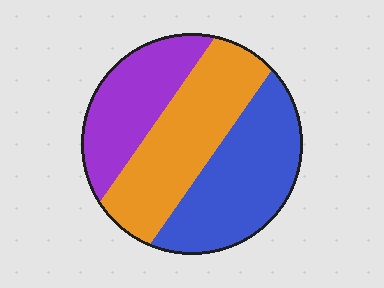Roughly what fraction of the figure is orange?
Orange takes up about three eighths (3/8) of the figure.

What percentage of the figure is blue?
Blue covers about 35% of the figure.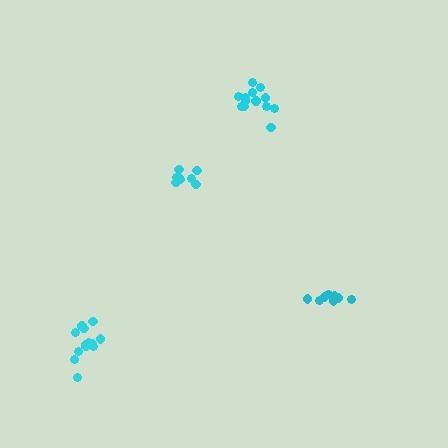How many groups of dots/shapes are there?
There are 4 groups.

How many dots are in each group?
Group 1: 8 dots, Group 2: 13 dots, Group 3: 14 dots, Group 4: 9 dots (44 total).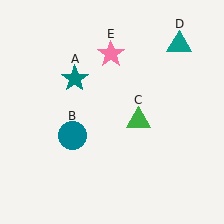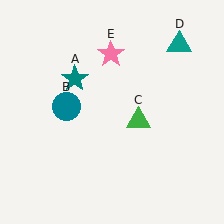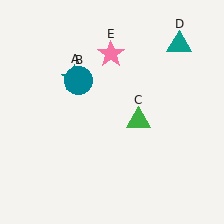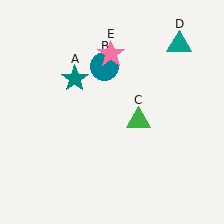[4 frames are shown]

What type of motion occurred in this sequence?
The teal circle (object B) rotated clockwise around the center of the scene.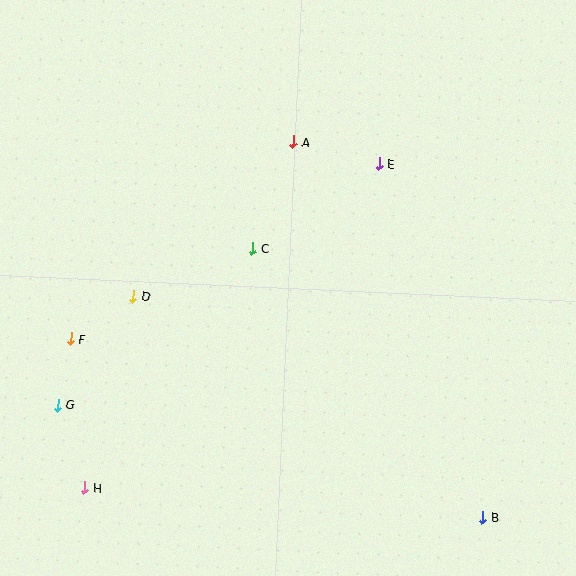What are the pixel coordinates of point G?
Point G is at (58, 405).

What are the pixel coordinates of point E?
Point E is at (379, 164).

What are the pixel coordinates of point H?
Point H is at (85, 488).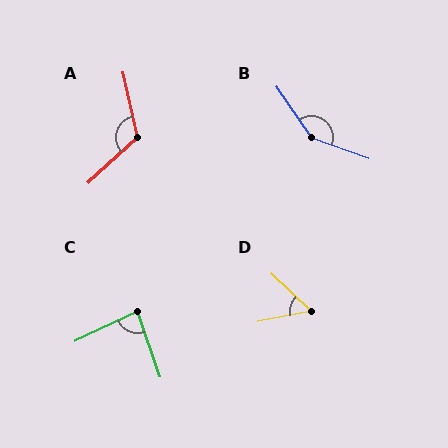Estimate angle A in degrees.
Approximately 120 degrees.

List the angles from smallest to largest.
D (55°), C (84°), A (120°), B (144°).